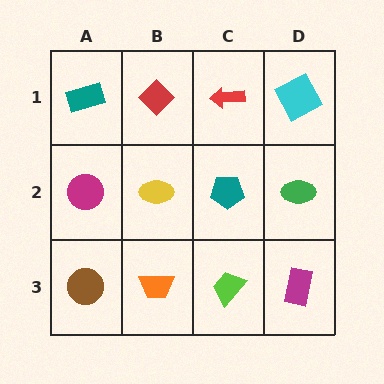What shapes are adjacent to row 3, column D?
A green ellipse (row 2, column D), a lime trapezoid (row 3, column C).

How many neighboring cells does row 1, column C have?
3.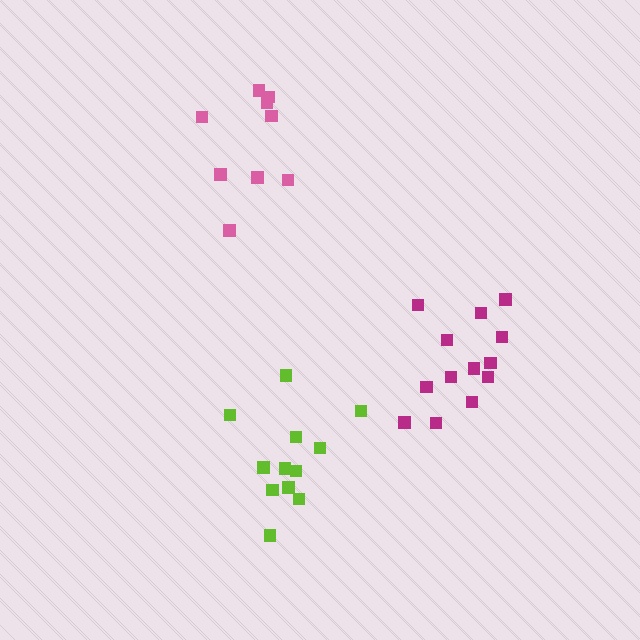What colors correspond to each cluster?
The clusters are colored: lime, magenta, pink.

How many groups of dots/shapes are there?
There are 3 groups.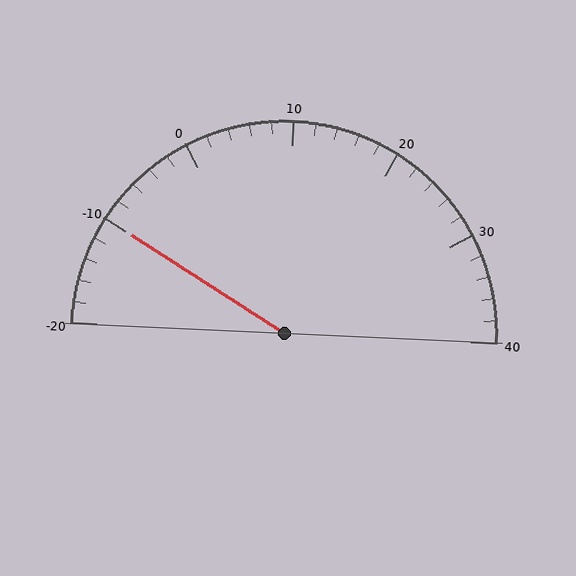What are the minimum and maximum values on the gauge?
The gauge ranges from -20 to 40.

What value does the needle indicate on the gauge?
The needle indicates approximately -10.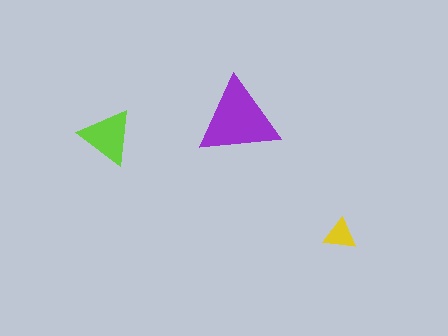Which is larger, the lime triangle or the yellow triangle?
The lime one.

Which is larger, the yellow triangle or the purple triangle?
The purple one.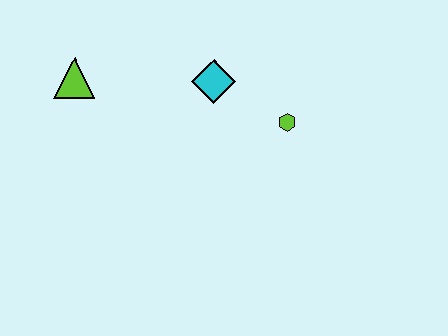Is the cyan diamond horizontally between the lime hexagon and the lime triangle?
Yes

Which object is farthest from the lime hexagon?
The lime triangle is farthest from the lime hexagon.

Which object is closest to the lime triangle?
The cyan diamond is closest to the lime triangle.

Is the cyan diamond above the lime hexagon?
Yes